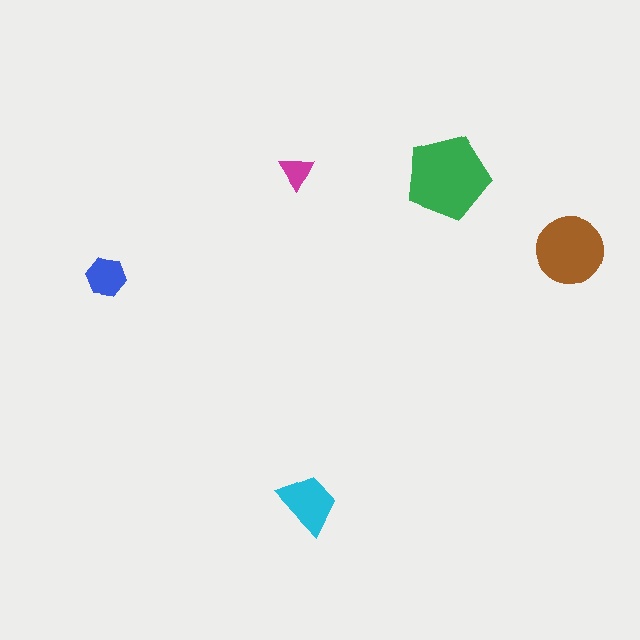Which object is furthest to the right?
The brown circle is rightmost.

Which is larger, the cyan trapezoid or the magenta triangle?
The cyan trapezoid.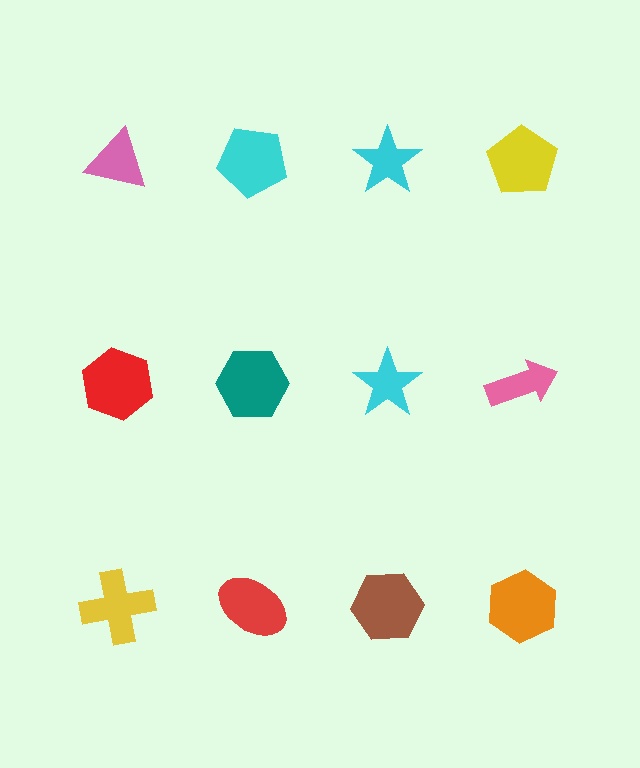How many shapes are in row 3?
4 shapes.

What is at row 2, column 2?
A teal hexagon.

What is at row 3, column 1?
A yellow cross.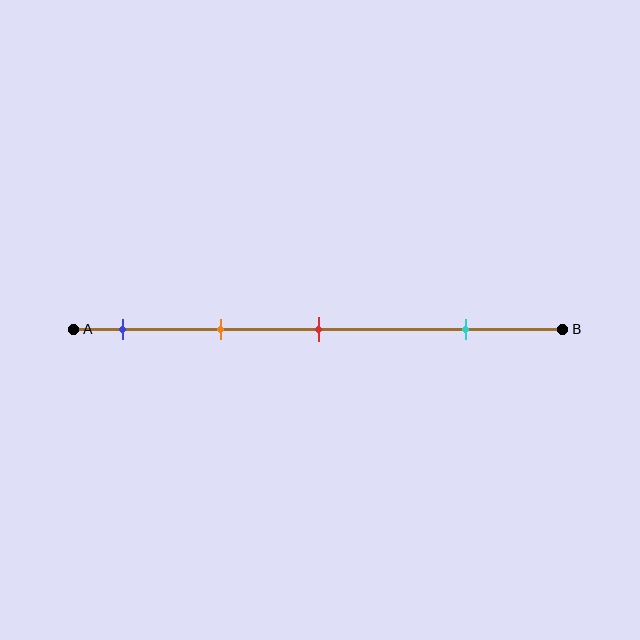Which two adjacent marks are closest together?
The blue and orange marks are the closest adjacent pair.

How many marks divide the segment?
There are 4 marks dividing the segment.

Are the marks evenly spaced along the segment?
No, the marks are not evenly spaced.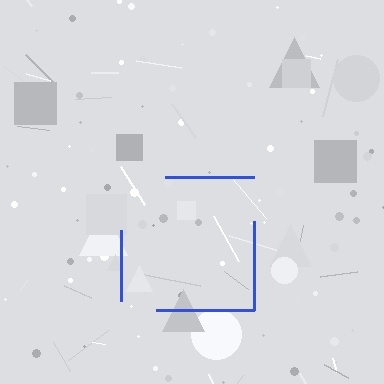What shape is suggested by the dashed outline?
The dashed outline suggests a square.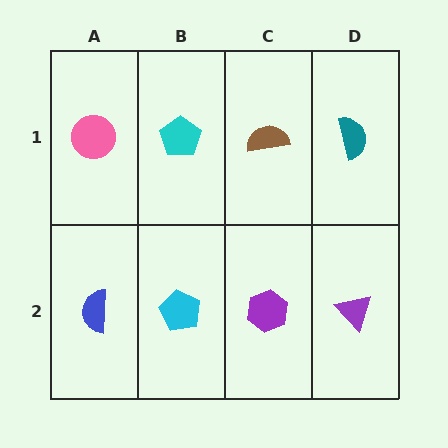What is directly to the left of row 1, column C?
A cyan pentagon.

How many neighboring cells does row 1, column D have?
2.